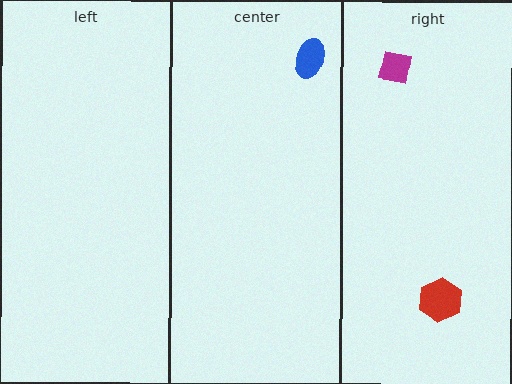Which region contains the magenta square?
The right region.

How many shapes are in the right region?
2.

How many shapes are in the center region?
1.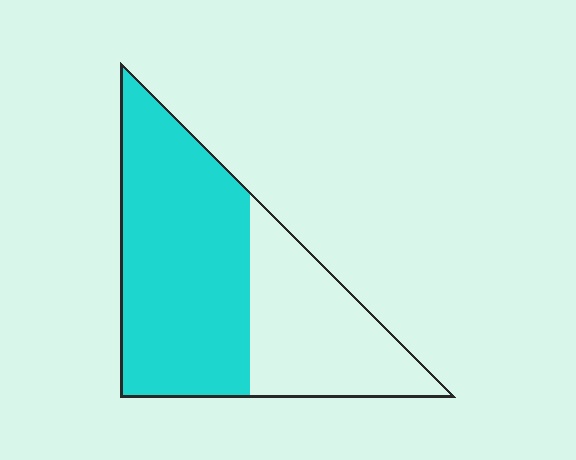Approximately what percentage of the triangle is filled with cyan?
Approximately 60%.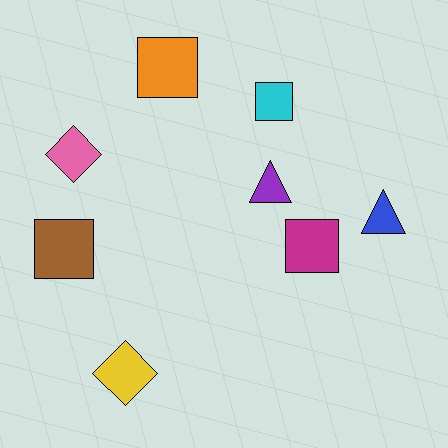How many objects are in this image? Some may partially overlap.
There are 8 objects.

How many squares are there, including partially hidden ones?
There are 4 squares.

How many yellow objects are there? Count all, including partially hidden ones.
There is 1 yellow object.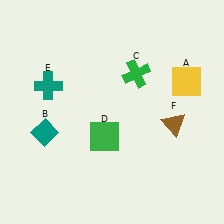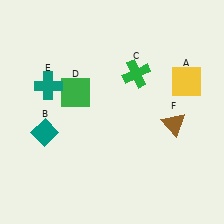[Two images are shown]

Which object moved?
The green square (D) moved up.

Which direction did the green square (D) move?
The green square (D) moved up.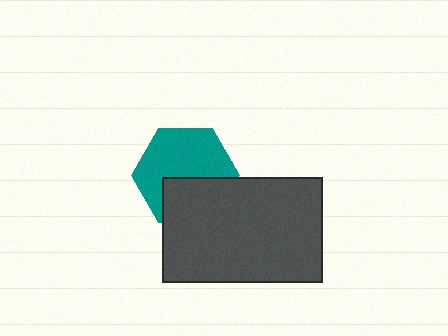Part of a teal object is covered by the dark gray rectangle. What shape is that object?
It is a hexagon.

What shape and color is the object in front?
The object in front is a dark gray rectangle.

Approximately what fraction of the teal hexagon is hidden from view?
Roughly 38% of the teal hexagon is hidden behind the dark gray rectangle.